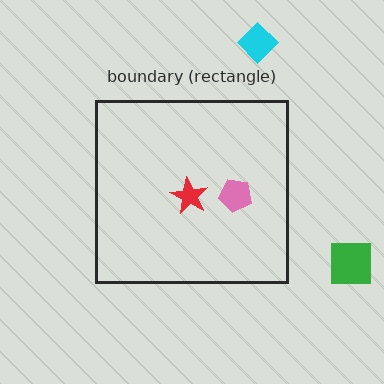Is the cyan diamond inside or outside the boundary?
Outside.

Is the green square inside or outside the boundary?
Outside.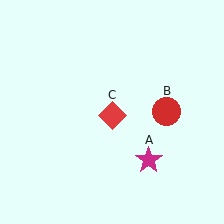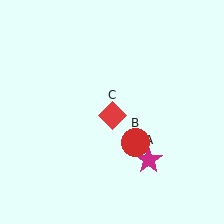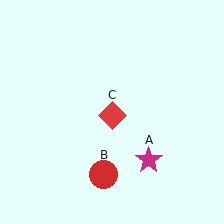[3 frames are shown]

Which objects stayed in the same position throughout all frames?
Magenta star (object A) and red diamond (object C) remained stationary.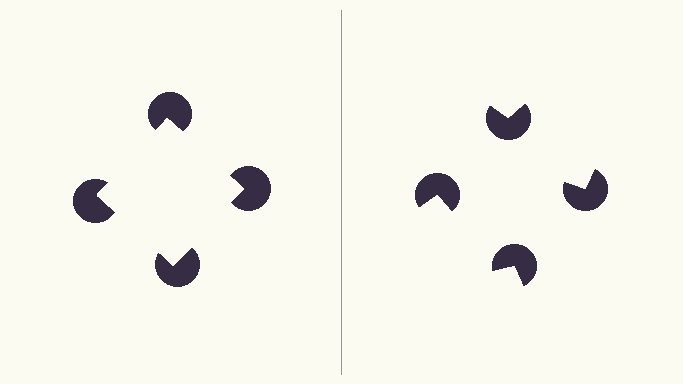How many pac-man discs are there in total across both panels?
8 — 4 on each side.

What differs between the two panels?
The pac-man discs are positioned identically on both sides; only the wedge orientations differ. On the left they align to a square; on the right they are misaligned.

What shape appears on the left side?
An illusory square.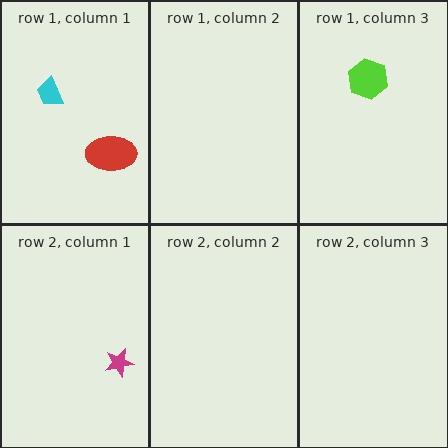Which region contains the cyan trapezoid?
The row 1, column 1 region.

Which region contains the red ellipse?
The row 1, column 1 region.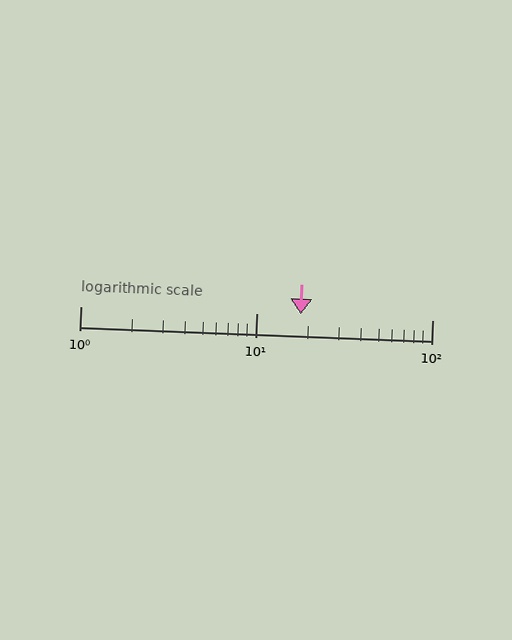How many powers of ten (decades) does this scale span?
The scale spans 2 decades, from 1 to 100.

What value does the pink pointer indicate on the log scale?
The pointer indicates approximately 18.